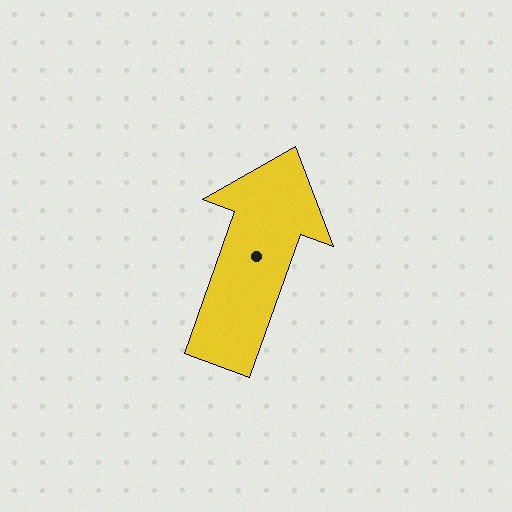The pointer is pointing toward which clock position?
Roughly 1 o'clock.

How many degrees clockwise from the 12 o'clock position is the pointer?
Approximately 20 degrees.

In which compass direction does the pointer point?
North.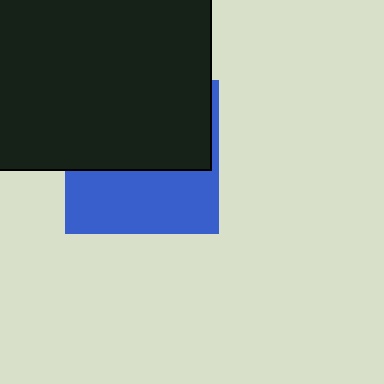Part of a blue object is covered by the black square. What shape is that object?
It is a square.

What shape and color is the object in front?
The object in front is a black square.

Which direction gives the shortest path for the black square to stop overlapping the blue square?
Moving up gives the shortest separation.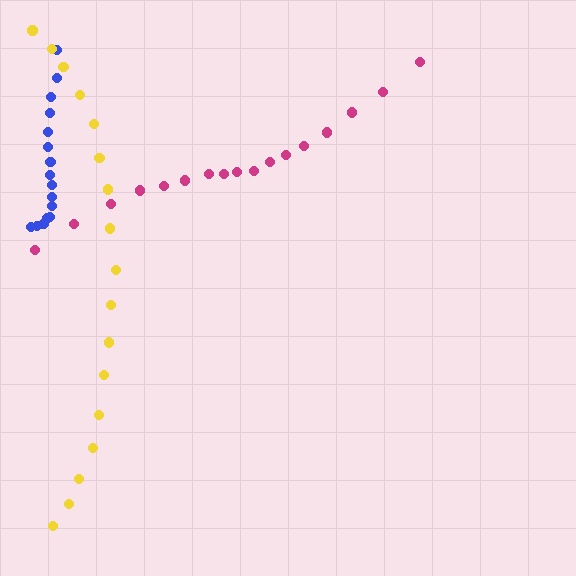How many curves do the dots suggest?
There are 3 distinct paths.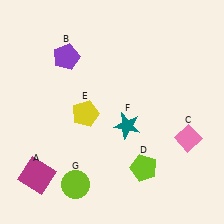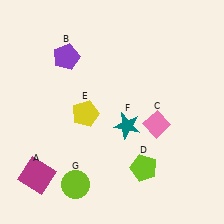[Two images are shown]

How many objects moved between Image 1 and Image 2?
1 object moved between the two images.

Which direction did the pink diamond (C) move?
The pink diamond (C) moved left.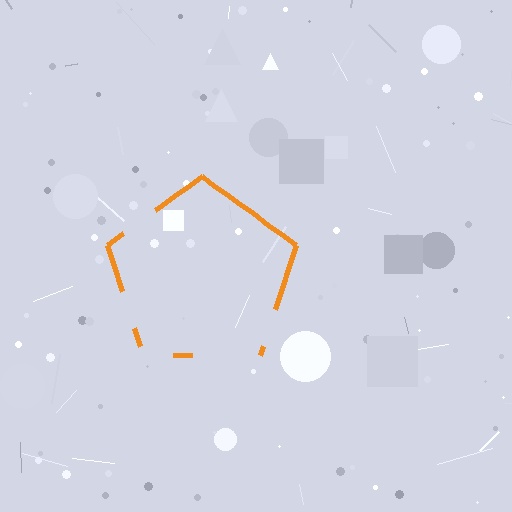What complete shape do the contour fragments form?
The contour fragments form a pentagon.